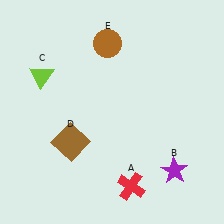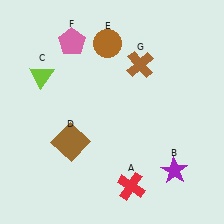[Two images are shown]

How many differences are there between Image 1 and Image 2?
There are 2 differences between the two images.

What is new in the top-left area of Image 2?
A pink pentagon (F) was added in the top-left area of Image 2.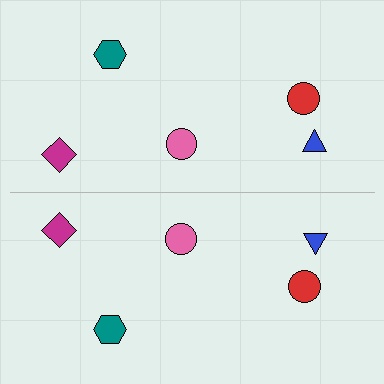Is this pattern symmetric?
Yes, this pattern has bilateral (reflection) symmetry.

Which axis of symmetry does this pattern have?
The pattern has a horizontal axis of symmetry running through the center of the image.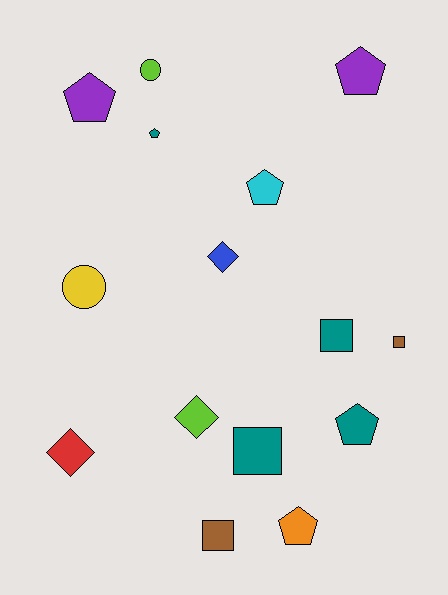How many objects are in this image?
There are 15 objects.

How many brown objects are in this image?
There are 2 brown objects.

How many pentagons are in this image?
There are 6 pentagons.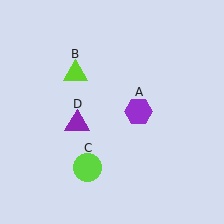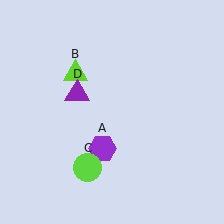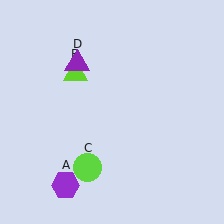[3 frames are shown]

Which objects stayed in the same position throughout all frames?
Lime triangle (object B) and lime circle (object C) remained stationary.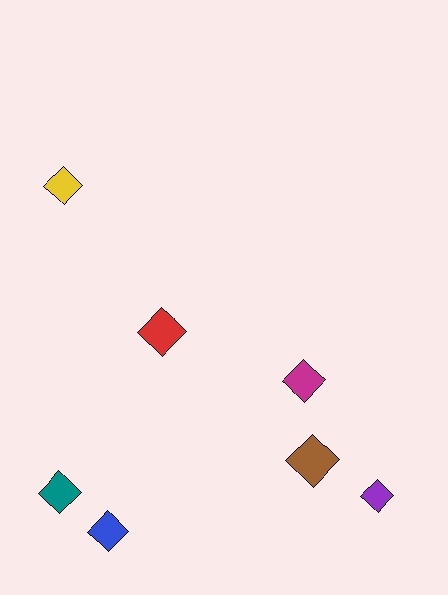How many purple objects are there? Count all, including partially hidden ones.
There is 1 purple object.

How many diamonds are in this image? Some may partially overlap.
There are 7 diamonds.